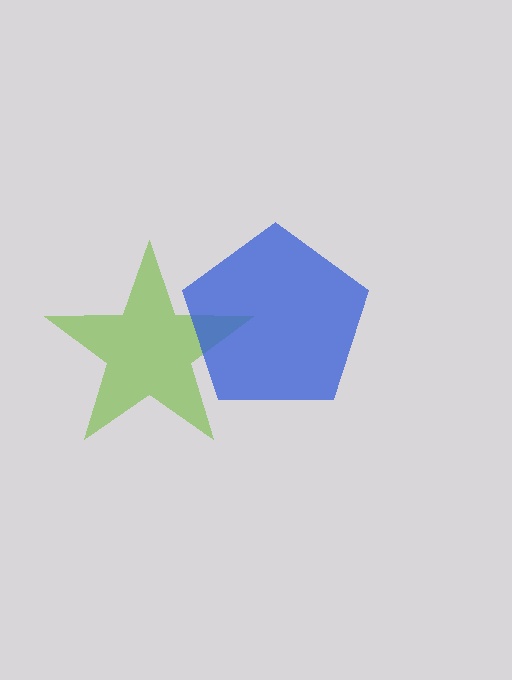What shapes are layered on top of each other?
The layered shapes are: a lime star, a blue pentagon.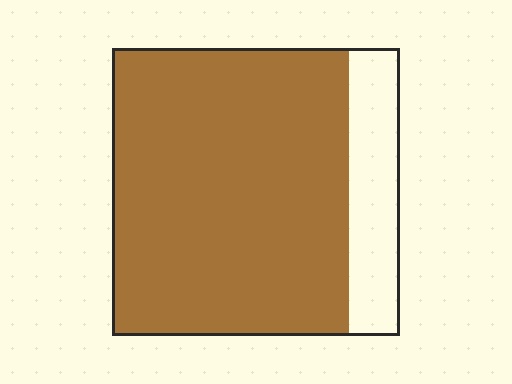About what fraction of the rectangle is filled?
About five sixths (5/6).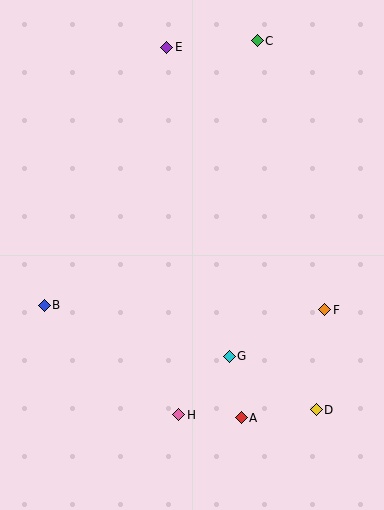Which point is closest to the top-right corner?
Point C is closest to the top-right corner.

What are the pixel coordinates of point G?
Point G is at (229, 356).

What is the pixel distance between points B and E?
The distance between B and E is 286 pixels.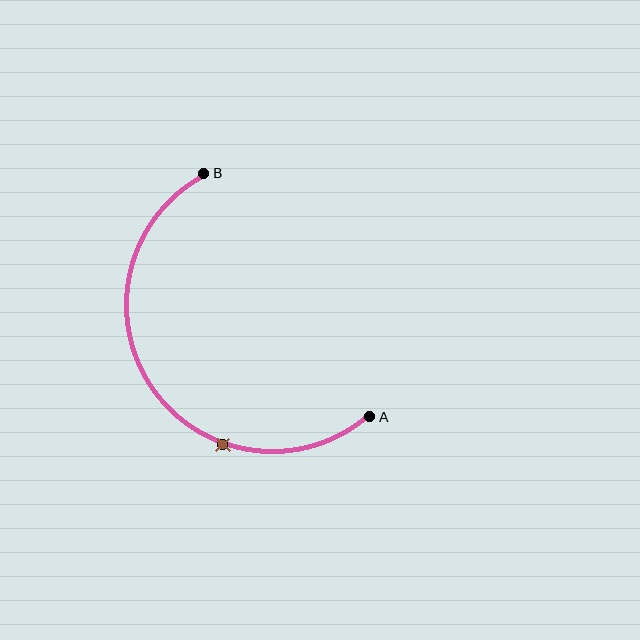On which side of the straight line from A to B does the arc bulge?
The arc bulges below and to the left of the straight line connecting A and B.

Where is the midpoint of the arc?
The arc midpoint is the point on the curve farthest from the straight line joining A and B. It sits below and to the left of that line.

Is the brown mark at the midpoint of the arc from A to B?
No. The brown mark lies on the arc but is closer to endpoint A. The arc midpoint would be at the point on the curve equidistant along the arc from both A and B.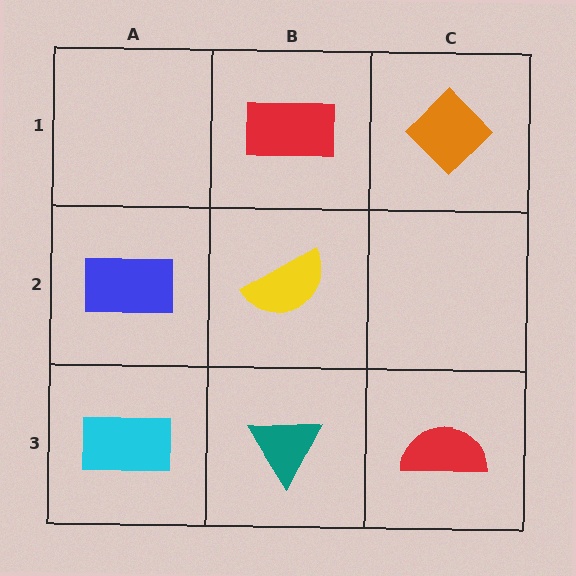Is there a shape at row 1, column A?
No, that cell is empty.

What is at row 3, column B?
A teal triangle.